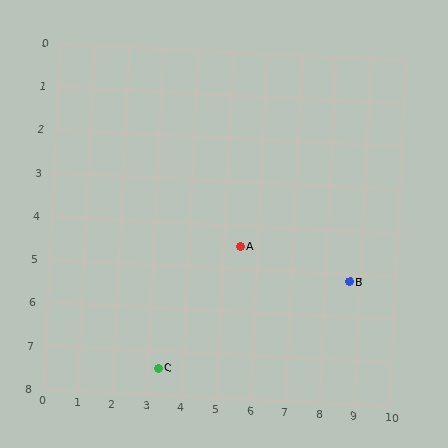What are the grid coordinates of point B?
Point B is at approximately (8.7, 5.2).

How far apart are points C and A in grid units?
Points C and A are about 3.6 grid units apart.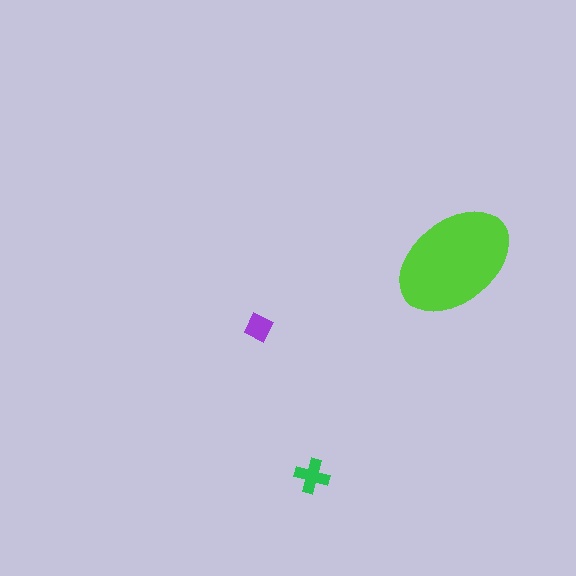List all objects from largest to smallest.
The lime ellipse, the green cross, the purple diamond.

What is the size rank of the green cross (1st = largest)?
2nd.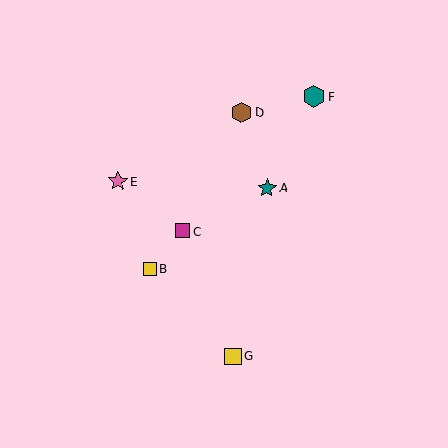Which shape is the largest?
The teal hexagon (labeled F) is the largest.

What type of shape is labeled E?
Shape E is a pink star.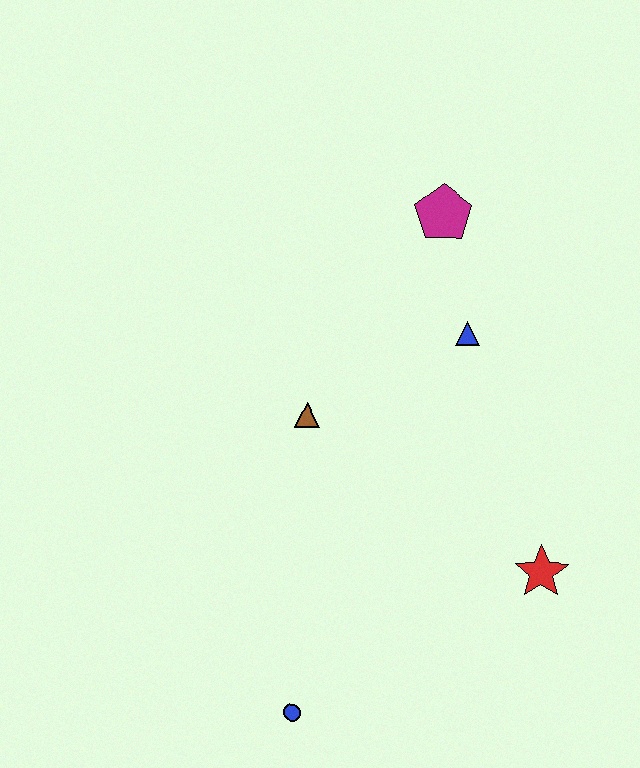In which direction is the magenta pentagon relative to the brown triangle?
The magenta pentagon is above the brown triangle.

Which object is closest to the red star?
The blue triangle is closest to the red star.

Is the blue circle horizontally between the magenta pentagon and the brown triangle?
No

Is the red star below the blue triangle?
Yes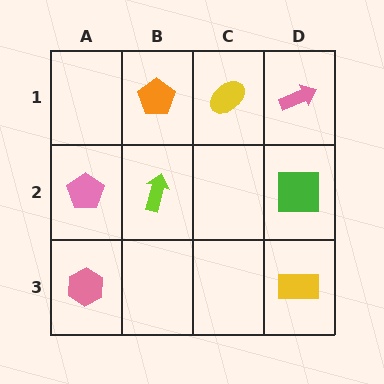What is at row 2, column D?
A green square.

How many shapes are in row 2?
3 shapes.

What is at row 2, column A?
A pink pentagon.